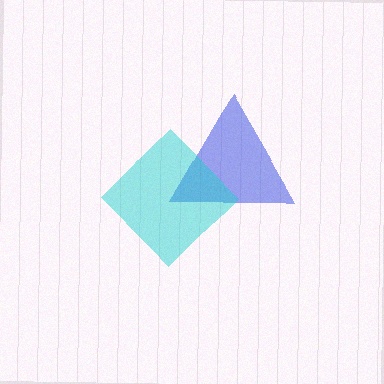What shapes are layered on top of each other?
The layered shapes are: a blue triangle, a cyan diamond.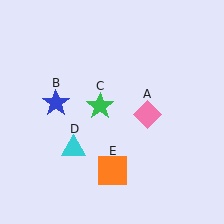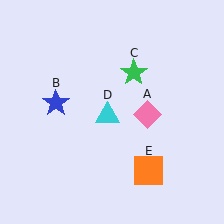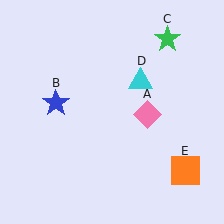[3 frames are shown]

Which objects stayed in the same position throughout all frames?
Pink diamond (object A) and blue star (object B) remained stationary.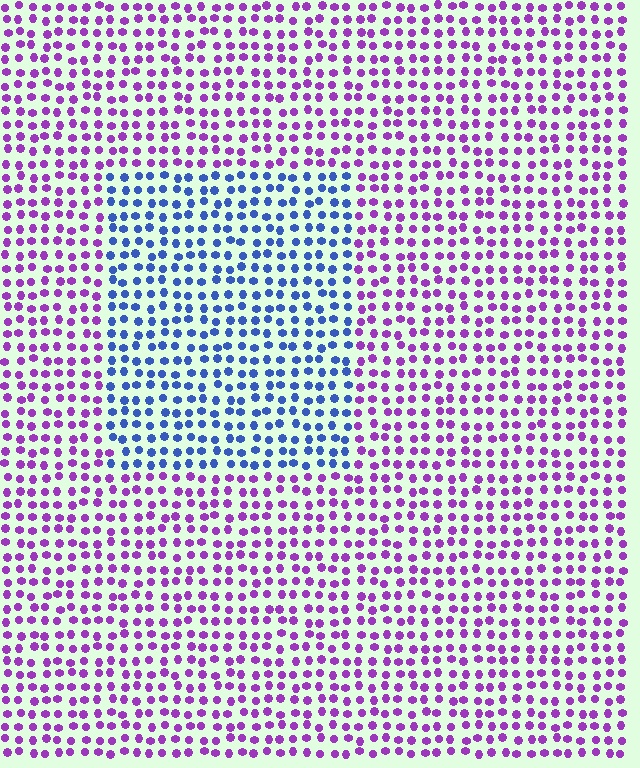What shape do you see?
I see a rectangle.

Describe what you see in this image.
The image is filled with small purple elements in a uniform arrangement. A rectangle-shaped region is visible where the elements are tinted to a slightly different hue, forming a subtle color boundary.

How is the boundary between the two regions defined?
The boundary is defined purely by a slight shift in hue (about 61 degrees). Spacing, size, and orientation are identical on both sides.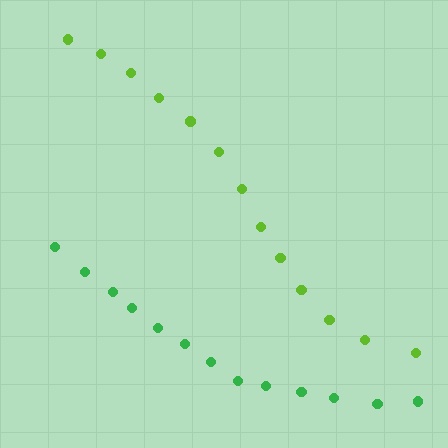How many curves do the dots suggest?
There are 2 distinct paths.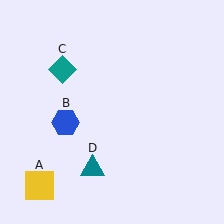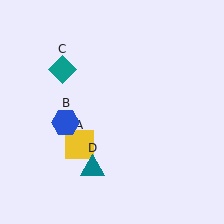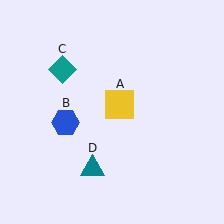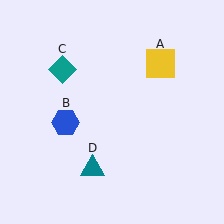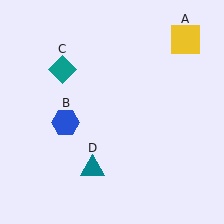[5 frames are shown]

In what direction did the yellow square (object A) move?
The yellow square (object A) moved up and to the right.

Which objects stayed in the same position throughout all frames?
Blue hexagon (object B) and teal diamond (object C) and teal triangle (object D) remained stationary.